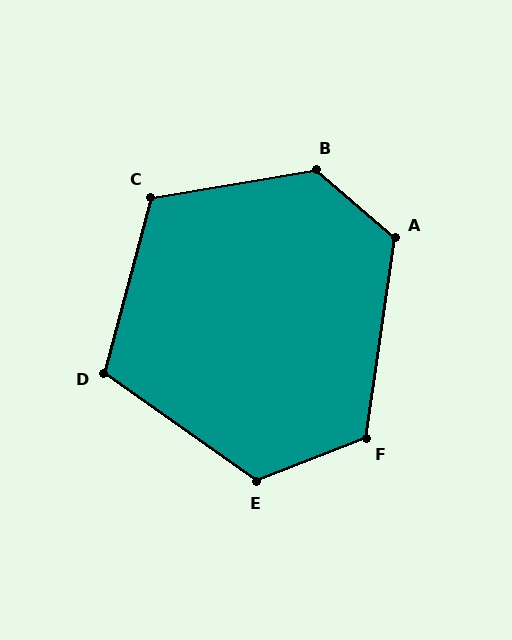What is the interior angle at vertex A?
Approximately 122 degrees (obtuse).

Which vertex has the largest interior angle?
B, at approximately 130 degrees.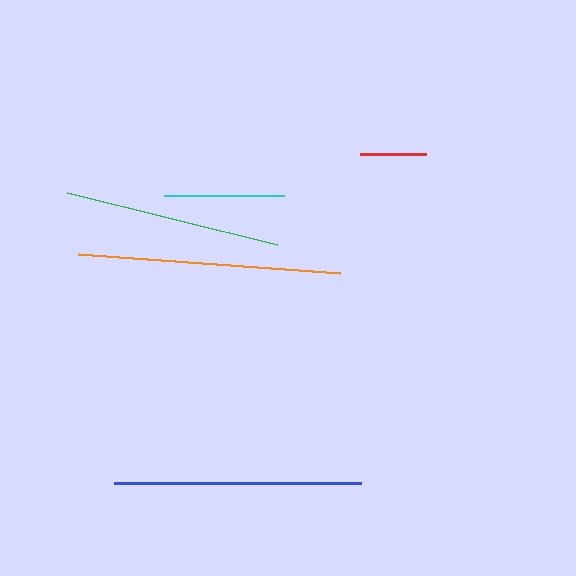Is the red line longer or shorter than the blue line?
The blue line is longer than the red line.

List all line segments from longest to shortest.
From longest to shortest: orange, blue, green, cyan, red.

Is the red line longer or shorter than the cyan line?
The cyan line is longer than the red line.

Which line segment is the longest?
The orange line is the longest at approximately 262 pixels.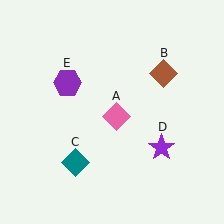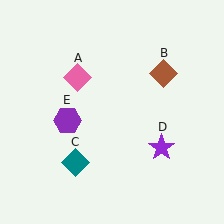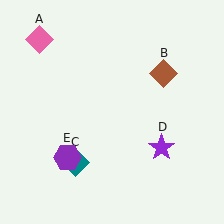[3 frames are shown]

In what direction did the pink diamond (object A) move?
The pink diamond (object A) moved up and to the left.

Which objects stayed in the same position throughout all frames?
Brown diamond (object B) and teal diamond (object C) and purple star (object D) remained stationary.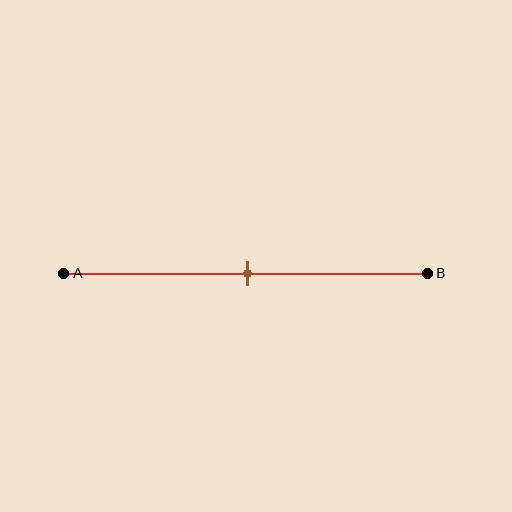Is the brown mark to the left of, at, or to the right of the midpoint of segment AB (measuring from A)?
The brown mark is approximately at the midpoint of segment AB.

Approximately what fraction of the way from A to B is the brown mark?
The brown mark is approximately 50% of the way from A to B.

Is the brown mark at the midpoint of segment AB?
Yes, the mark is approximately at the midpoint.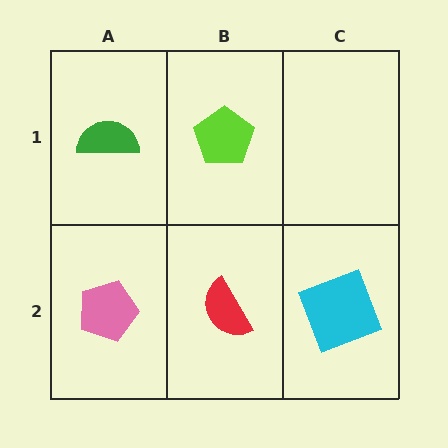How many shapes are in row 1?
2 shapes.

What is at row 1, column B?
A lime pentagon.